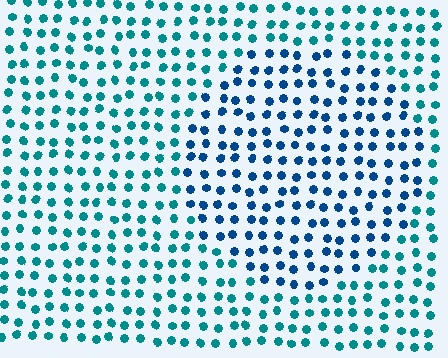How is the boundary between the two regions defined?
The boundary is defined purely by a slight shift in hue (about 31 degrees). Spacing, size, and orientation are identical on both sides.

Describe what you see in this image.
The image is filled with small teal elements in a uniform arrangement. A circle-shaped region is visible where the elements are tinted to a slightly different hue, forming a subtle color boundary.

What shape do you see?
I see a circle.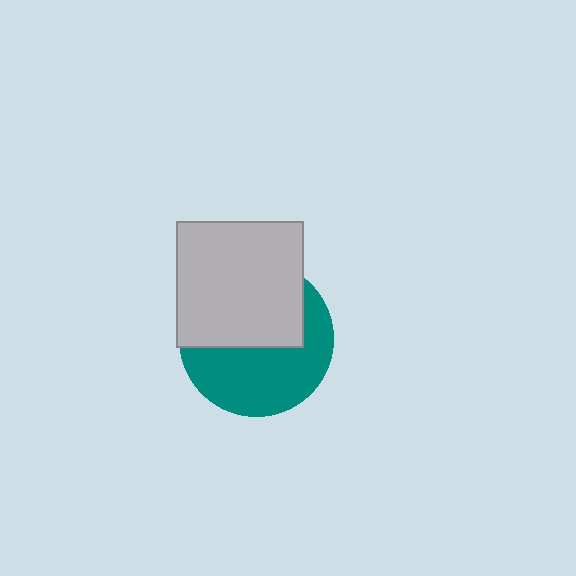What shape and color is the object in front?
The object in front is a light gray square.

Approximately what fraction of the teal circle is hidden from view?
Roughly 49% of the teal circle is hidden behind the light gray square.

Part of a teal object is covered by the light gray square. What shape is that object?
It is a circle.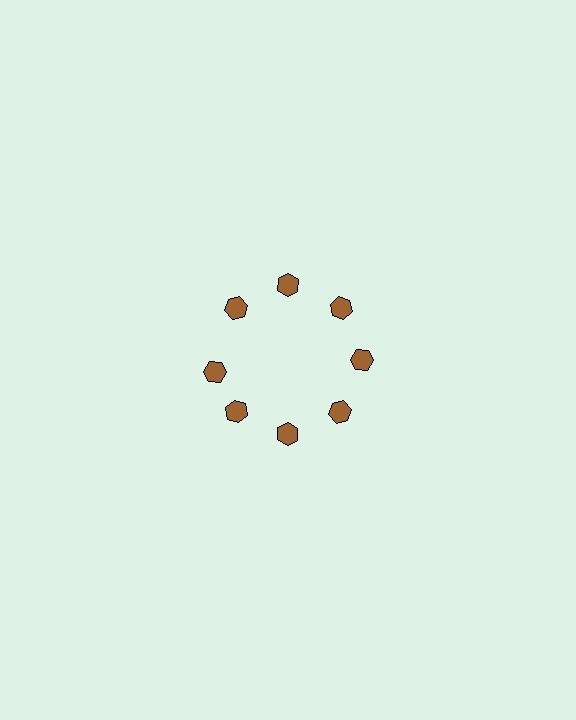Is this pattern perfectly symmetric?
No. The 8 brown hexagons are arranged in a ring, but one element near the 9 o'clock position is rotated out of alignment along the ring, breaking the 8-fold rotational symmetry.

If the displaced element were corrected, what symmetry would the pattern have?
It would have 8-fold rotational symmetry — the pattern would map onto itself every 45 degrees.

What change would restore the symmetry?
The symmetry would be restored by rotating it back into even spacing with its neighbors so that all 8 hexagons sit at equal angles and equal distance from the center.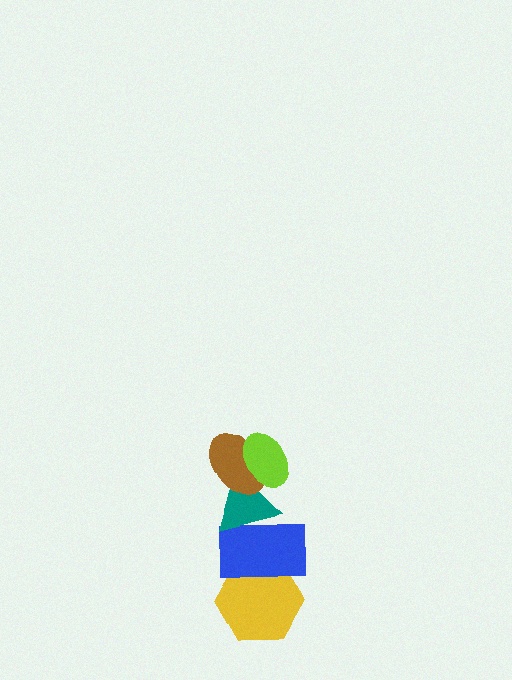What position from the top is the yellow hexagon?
The yellow hexagon is 5th from the top.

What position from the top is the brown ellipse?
The brown ellipse is 2nd from the top.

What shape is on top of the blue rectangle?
The teal triangle is on top of the blue rectangle.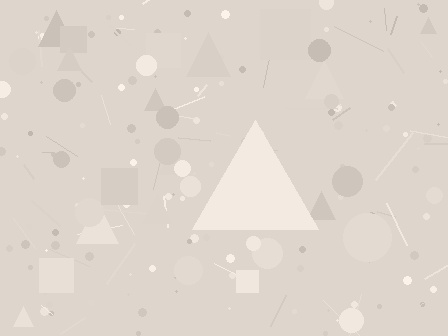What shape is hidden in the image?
A triangle is hidden in the image.